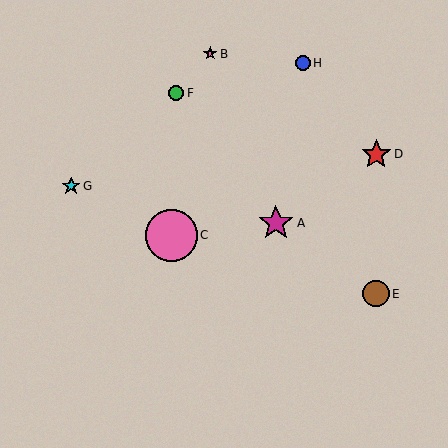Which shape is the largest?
The pink circle (labeled C) is the largest.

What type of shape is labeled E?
Shape E is a brown circle.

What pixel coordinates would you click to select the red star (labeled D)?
Click at (376, 155) to select the red star D.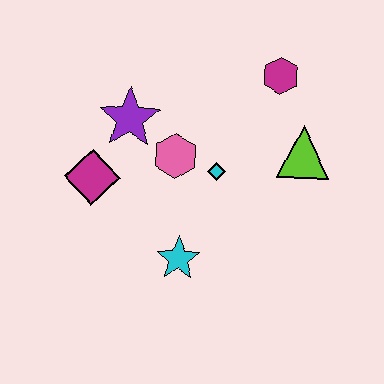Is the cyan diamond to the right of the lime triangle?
No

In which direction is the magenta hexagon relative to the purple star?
The magenta hexagon is to the right of the purple star.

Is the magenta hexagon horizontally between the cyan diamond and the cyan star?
No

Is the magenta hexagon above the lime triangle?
Yes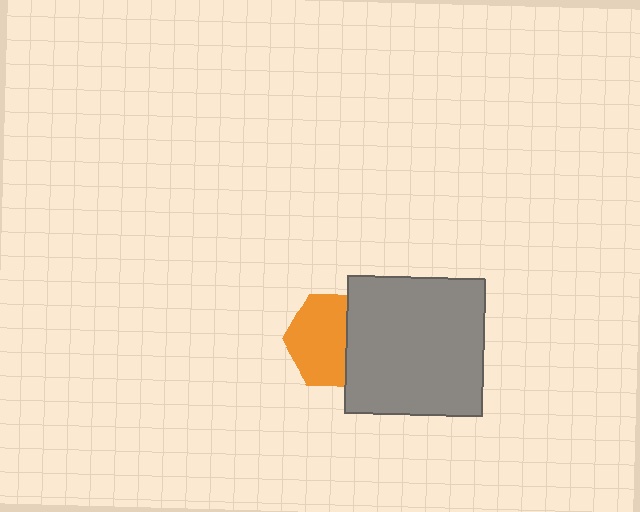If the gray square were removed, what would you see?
You would see the complete orange hexagon.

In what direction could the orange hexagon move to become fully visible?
The orange hexagon could move left. That would shift it out from behind the gray square entirely.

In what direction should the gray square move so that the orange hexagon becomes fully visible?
The gray square should move right. That is the shortest direction to clear the overlap and leave the orange hexagon fully visible.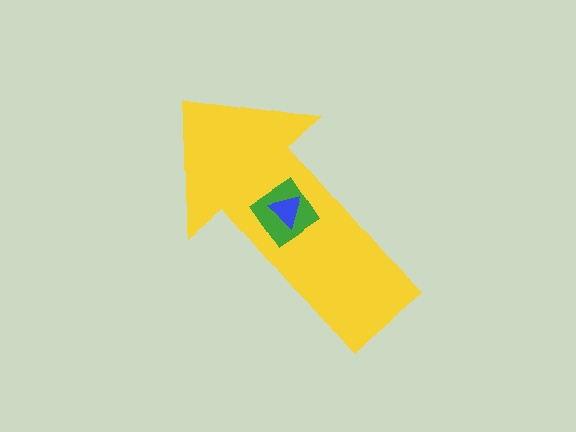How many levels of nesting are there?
3.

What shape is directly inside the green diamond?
The blue triangle.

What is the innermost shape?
The blue triangle.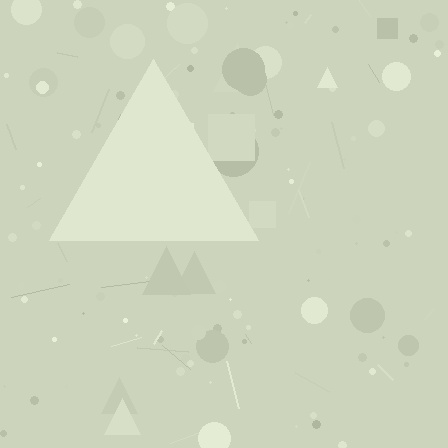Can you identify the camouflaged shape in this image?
The camouflaged shape is a triangle.